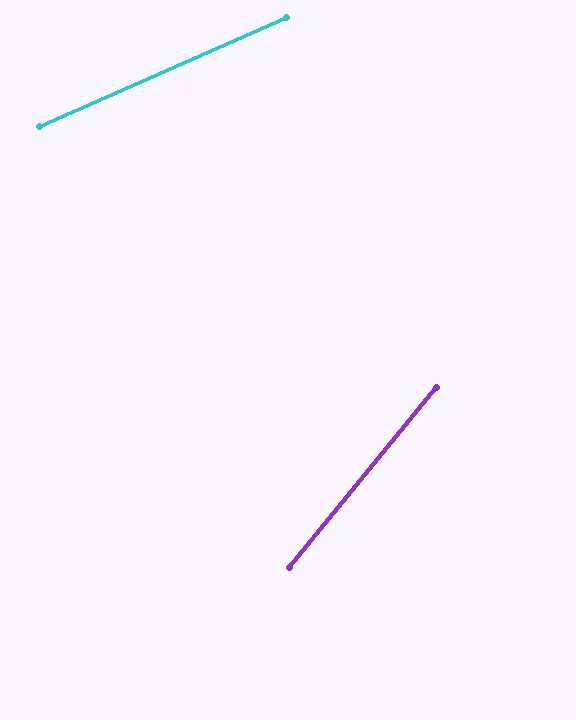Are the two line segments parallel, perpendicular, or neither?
Neither parallel nor perpendicular — they differ by about 27°.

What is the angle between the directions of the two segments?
Approximately 27 degrees.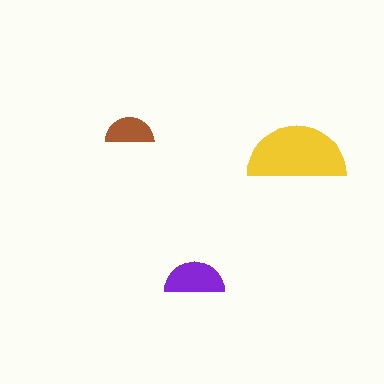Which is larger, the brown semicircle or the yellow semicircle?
The yellow one.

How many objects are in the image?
There are 3 objects in the image.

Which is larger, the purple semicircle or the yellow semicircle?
The yellow one.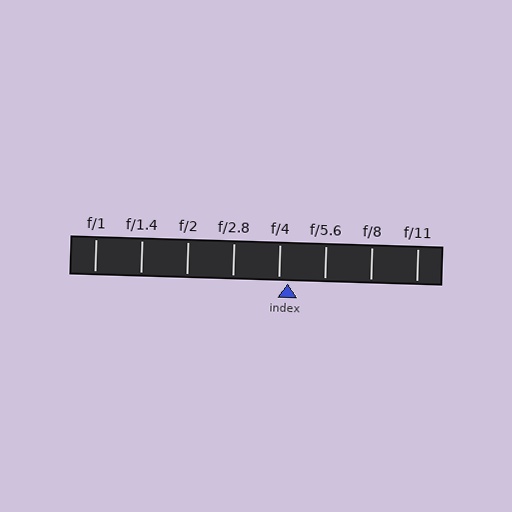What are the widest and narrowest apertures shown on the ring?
The widest aperture shown is f/1 and the narrowest is f/11.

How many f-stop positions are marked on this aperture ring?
There are 8 f-stop positions marked.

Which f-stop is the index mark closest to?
The index mark is closest to f/4.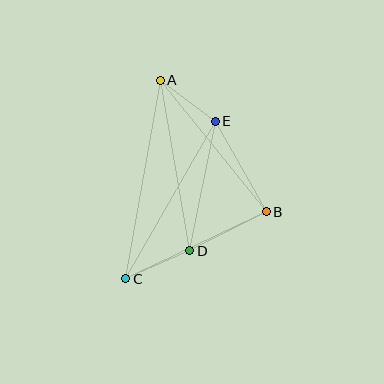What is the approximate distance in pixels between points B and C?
The distance between B and C is approximately 156 pixels.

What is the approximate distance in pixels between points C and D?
The distance between C and D is approximately 70 pixels.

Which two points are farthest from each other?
Points A and C are farthest from each other.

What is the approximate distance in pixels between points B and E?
The distance between B and E is approximately 104 pixels.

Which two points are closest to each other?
Points A and E are closest to each other.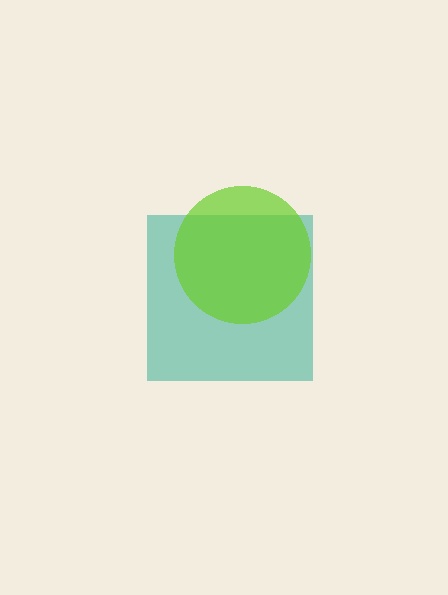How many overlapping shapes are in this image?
There are 2 overlapping shapes in the image.